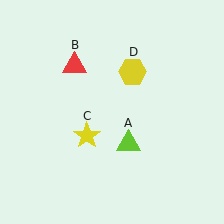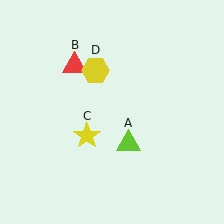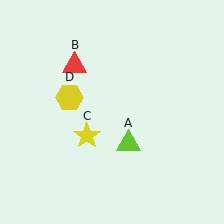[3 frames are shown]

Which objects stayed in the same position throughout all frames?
Lime triangle (object A) and red triangle (object B) and yellow star (object C) remained stationary.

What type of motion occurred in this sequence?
The yellow hexagon (object D) rotated counterclockwise around the center of the scene.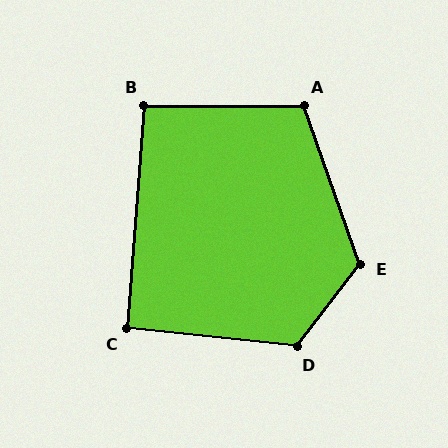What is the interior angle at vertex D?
Approximately 122 degrees (obtuse).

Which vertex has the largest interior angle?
E, at approximately 122 degrees.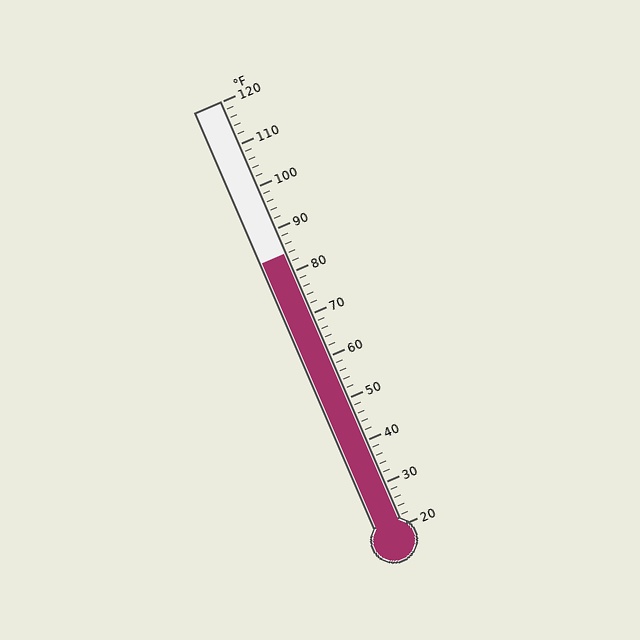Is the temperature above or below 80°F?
The temperature is above 80°F.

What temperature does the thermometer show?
The thermometer shows approximately 84°F.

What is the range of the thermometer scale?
The thermometer scale ranges from 20°F to 120°F.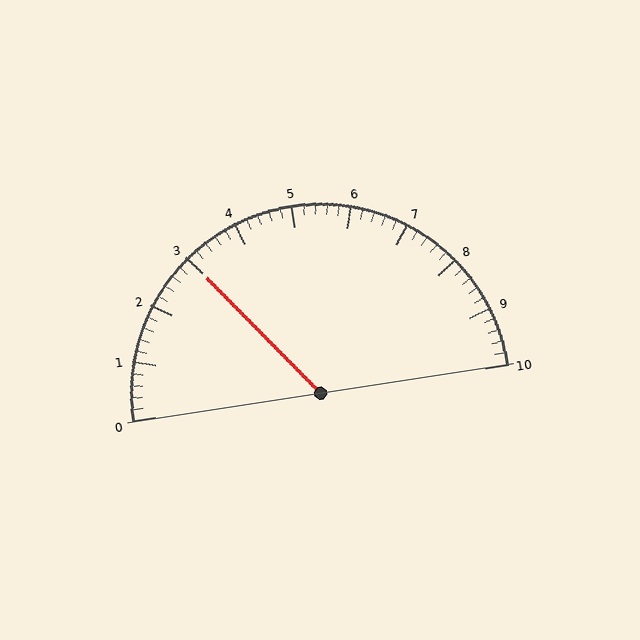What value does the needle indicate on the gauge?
The needle indicates approximately 3.0.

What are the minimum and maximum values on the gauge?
The gauge ranges from 0 to 10.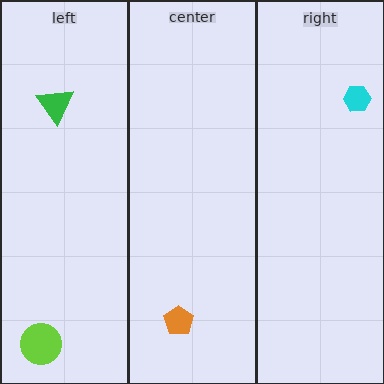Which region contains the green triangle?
The left region.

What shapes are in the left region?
The lime circle, the green triangle.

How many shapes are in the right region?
1.